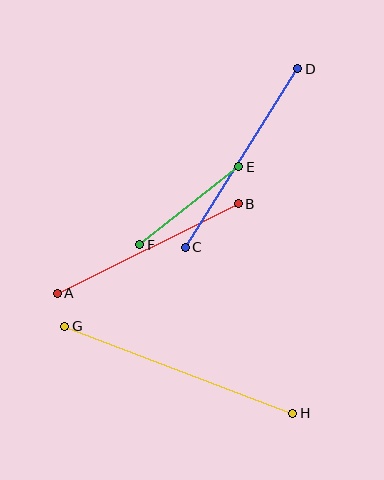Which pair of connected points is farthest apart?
Points G and H are farthest apart.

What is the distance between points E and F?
The distance is approximately 126 pixels.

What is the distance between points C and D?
The distance is approximately 211 pixels.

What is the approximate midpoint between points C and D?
The midpoint is at approximately (241, 158) pixels.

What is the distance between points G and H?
The distance is approximately 244 pixels.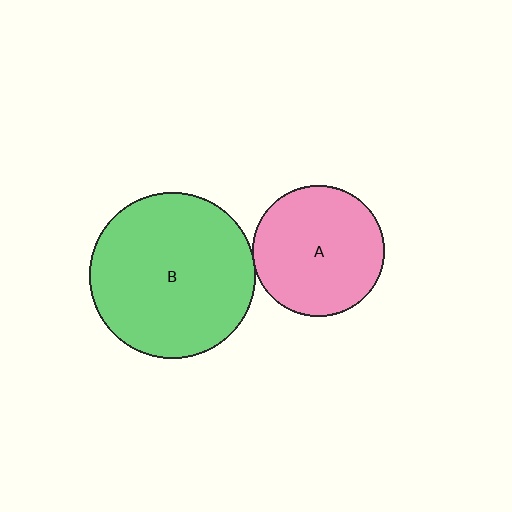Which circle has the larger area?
Circle B (green).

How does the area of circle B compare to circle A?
Approximately 1.6 times.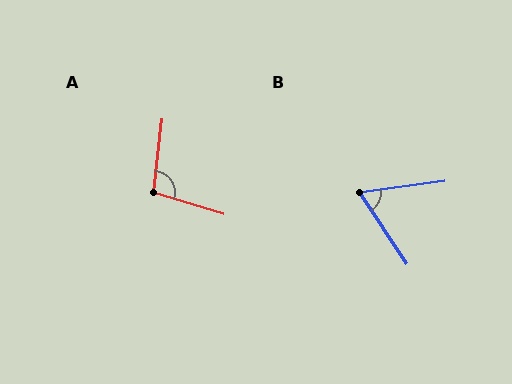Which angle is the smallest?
B, at approximately 65 degrees.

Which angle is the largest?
A, at approximately 101 degrees.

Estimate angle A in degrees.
Approximately 101 degrees.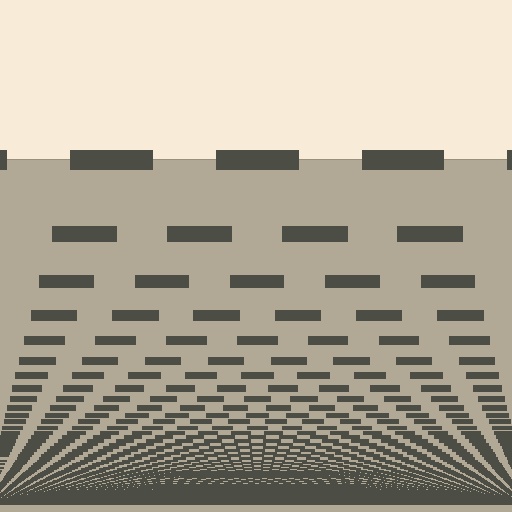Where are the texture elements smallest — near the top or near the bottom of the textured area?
Near the bottom.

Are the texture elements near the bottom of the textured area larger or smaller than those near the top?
Smaller. The gradient is inverted — elements near the bottom are smaller and denser.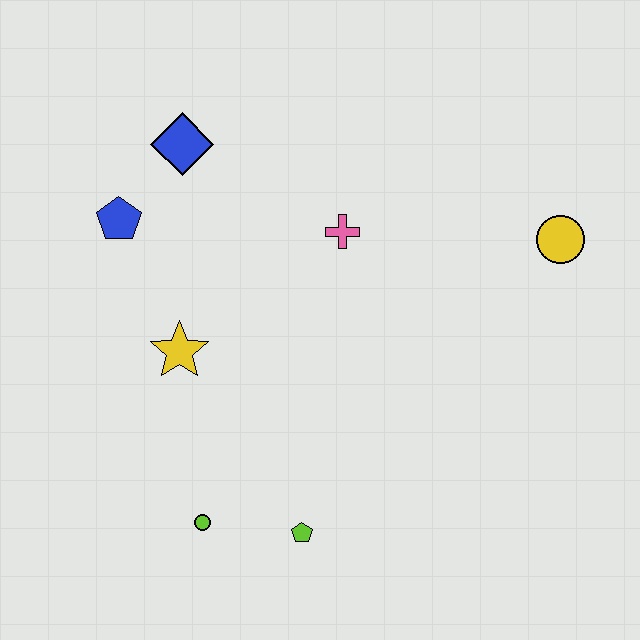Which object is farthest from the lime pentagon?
The blue diamond is farthest from the lime pentagon.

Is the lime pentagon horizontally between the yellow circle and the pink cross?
No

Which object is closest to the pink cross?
The blue diamond is closest to the pink cross.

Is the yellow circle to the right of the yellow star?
Yes